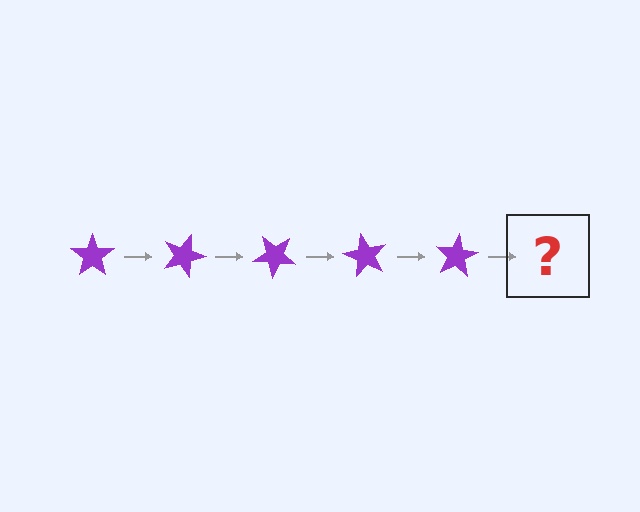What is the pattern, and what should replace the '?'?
The pattern is that the star rotates 20 degrees each step. The '?' should be a purple star rotated 100 degrees.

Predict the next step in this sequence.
The next step is a purple star rotated 100 degrees.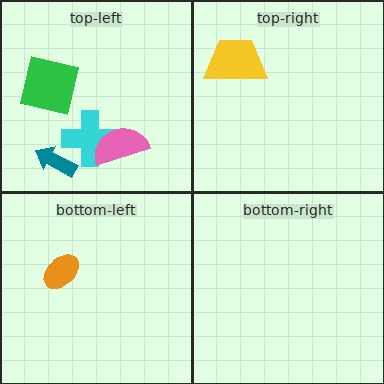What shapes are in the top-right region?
The yellow trapezoid.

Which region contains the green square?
The top-left region.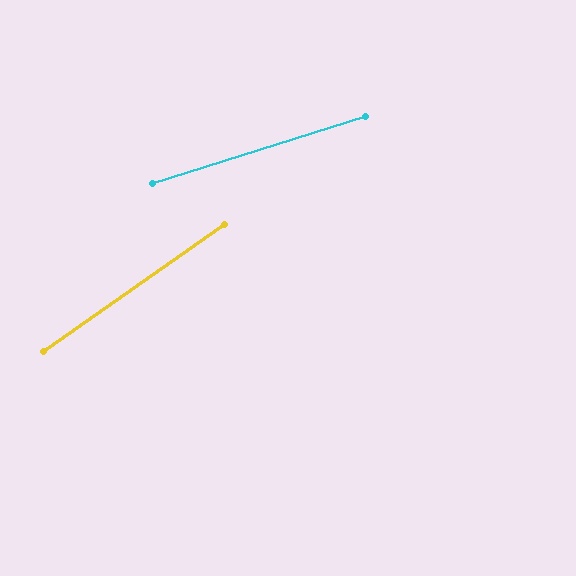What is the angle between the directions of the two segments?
Approximately 18 degrees.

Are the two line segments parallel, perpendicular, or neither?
Neither parallel nor perpendicular — they differ by about 18°.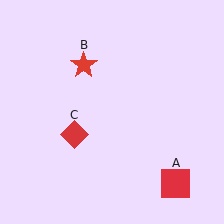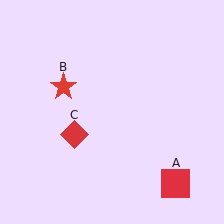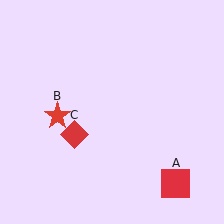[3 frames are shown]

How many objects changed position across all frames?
1 object changed position: red star (object B).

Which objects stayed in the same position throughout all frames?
Red square (object A) and red diamond (object C) remained stationary.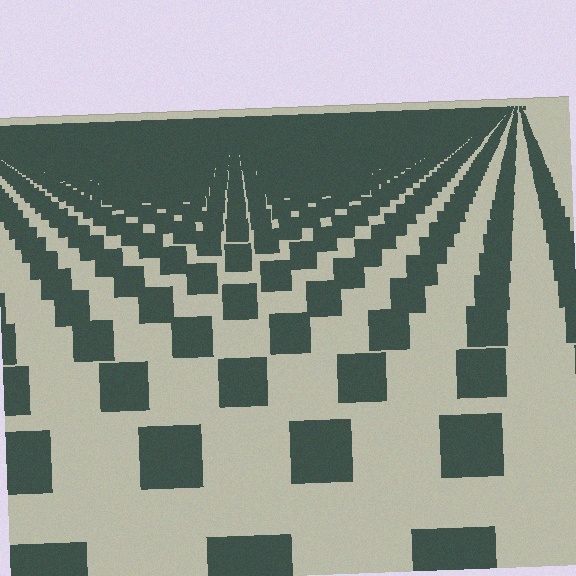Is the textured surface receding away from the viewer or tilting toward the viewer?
The surface is receding away from the viewer. Texture elements get smaller and denser toward the top.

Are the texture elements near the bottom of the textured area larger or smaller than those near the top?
Larger. Near the bottom, elements are closer to the viewer and appear at a bigger on-screen size.